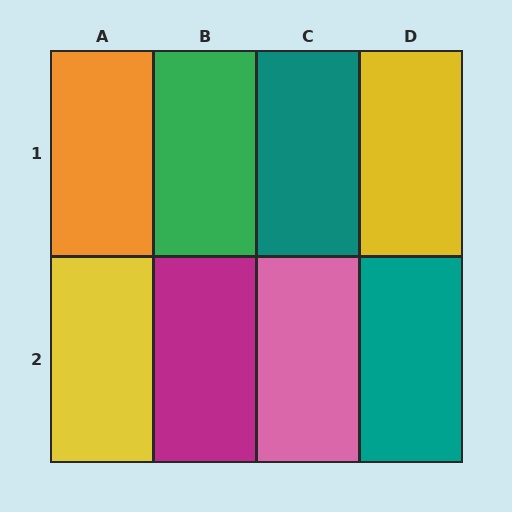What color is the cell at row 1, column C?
Teal.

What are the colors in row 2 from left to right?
Yellow, magenta, pink, teal.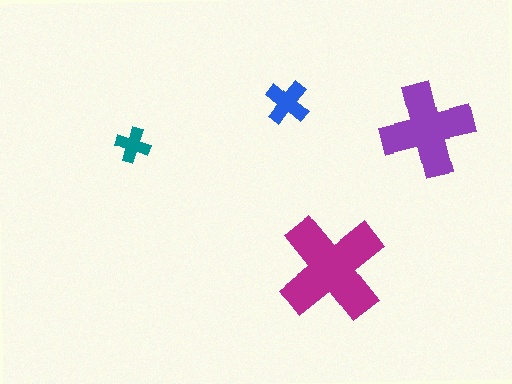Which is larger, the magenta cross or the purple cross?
The magenta one.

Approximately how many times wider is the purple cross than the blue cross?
About 2 times wider.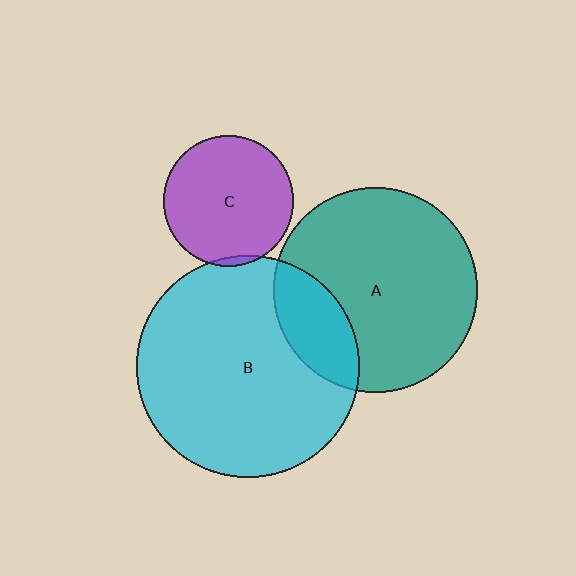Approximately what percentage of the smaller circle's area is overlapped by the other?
Approximately 20%.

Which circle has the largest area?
Circle B (cyan).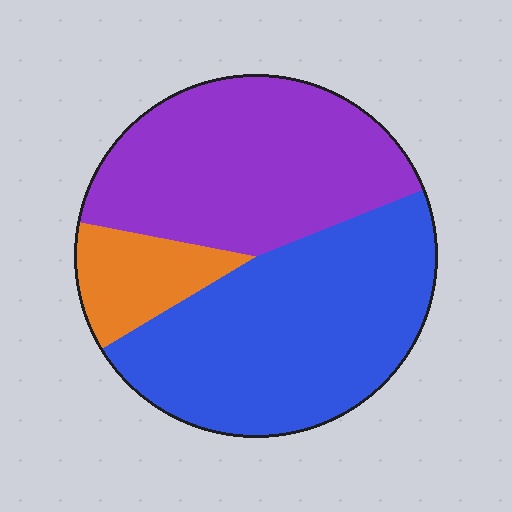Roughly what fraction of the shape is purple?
Purple takes up about two fifths (2/5) of the shape.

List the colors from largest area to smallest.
From largest to smallest: blue, purple, orange.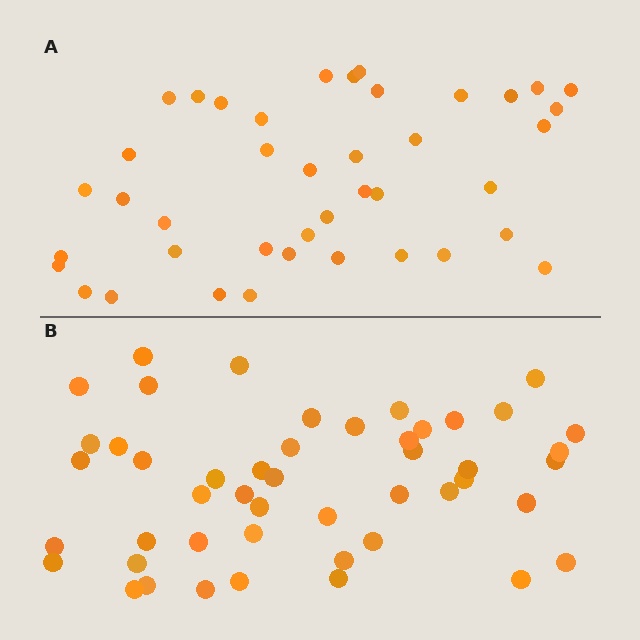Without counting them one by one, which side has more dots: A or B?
Region B (the bottom region) has more dots.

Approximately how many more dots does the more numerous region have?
Region B has roughly 8 or so more dots than region A.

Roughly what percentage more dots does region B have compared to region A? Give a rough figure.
About 15% more.